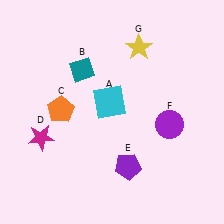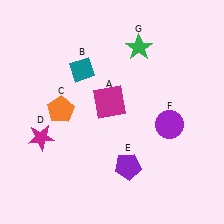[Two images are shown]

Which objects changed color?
A changed from cyan to magenta. G changed from yellow to green.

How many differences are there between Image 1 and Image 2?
There are 2 differences between the two images.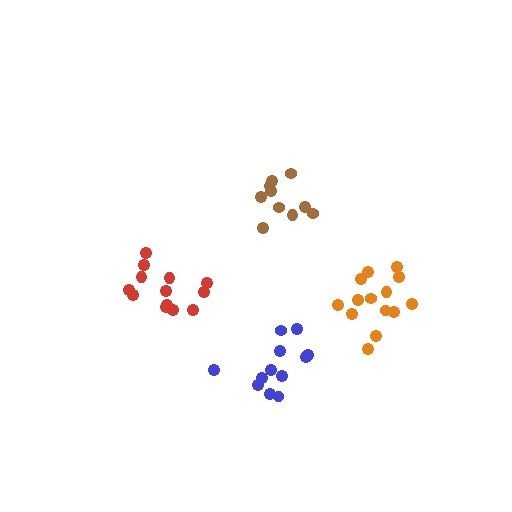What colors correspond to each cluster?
The clusters are colored: red, orange, brown, blue.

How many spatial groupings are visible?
There are 4 spatial groupings.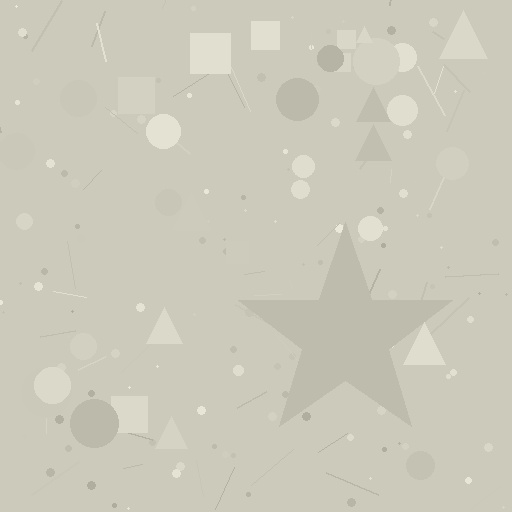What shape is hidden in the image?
A star is hidden in the image.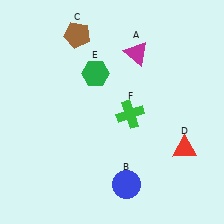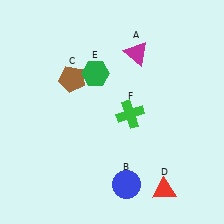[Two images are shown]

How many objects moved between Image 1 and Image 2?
2 objects moved between the two images.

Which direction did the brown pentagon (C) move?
The brown pentagon (C) moved down.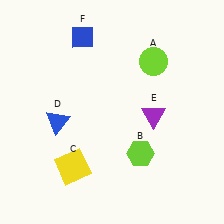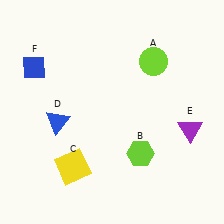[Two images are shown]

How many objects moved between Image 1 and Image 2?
2 objects moved between the two images.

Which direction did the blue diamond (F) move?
The blue diamond (F) moved left.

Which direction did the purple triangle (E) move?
The purple triangle (E) moved right.